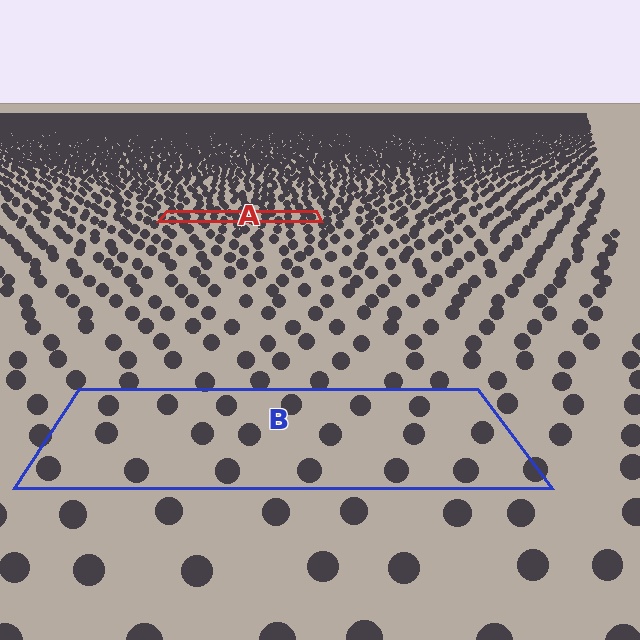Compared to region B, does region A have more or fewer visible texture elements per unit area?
Region A has more texture elements per unit area — they are packed more densely because it is farther away.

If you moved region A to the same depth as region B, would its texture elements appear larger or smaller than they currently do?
They would appear larger. At a closer depth, the same texture elements are projected at a bigger on-screen size.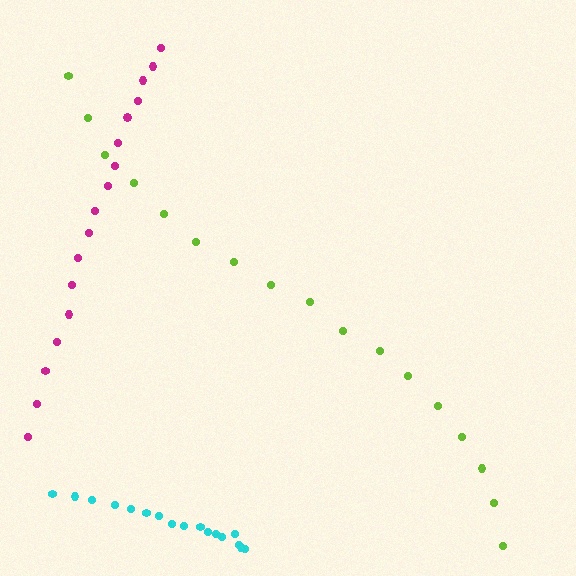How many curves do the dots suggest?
There are 3 distinct paths.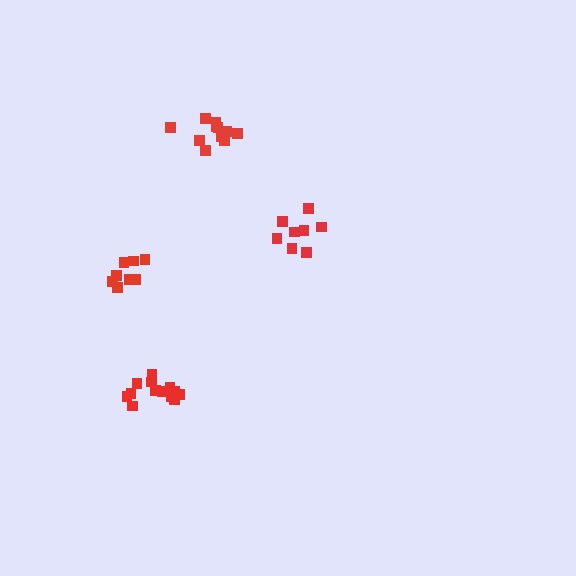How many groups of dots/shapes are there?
There are 4 groups.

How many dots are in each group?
Group 1: 8 dots, Group 2: 12 dots, Group 3: 8 dots, Group 4: 13 dots (41 total).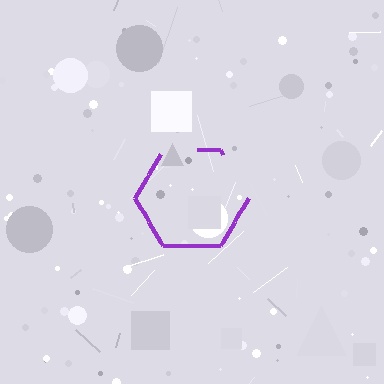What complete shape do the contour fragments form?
The contour fragments form a hexagon.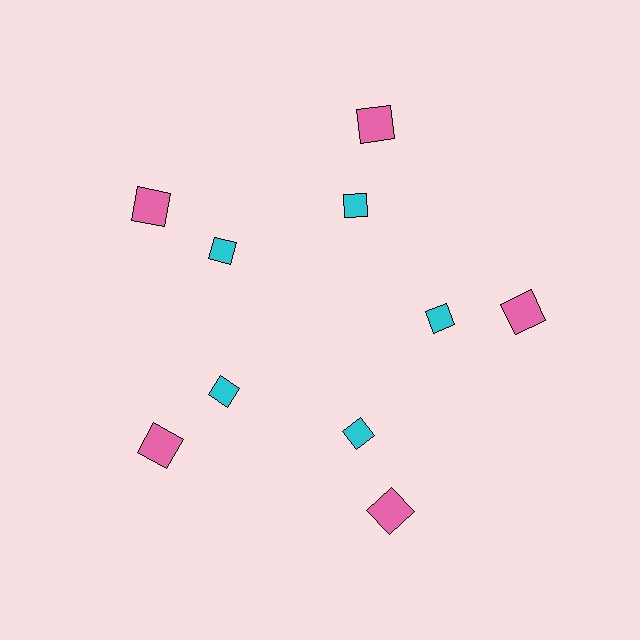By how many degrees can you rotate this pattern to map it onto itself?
The pattern maps onto itself every 72 degrees of rotation.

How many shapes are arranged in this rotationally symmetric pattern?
There are 10 shapes, arranged in 5 groups of 2.